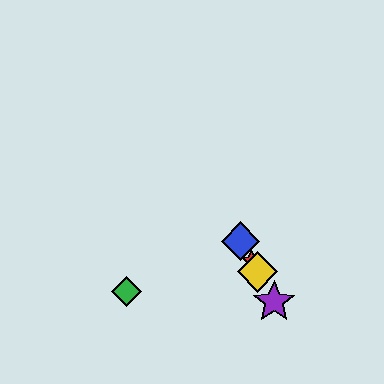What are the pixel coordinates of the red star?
The red star is at (251, 261).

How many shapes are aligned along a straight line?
4 shapes (the red star, the blue diamond, the yellow diamond, the purple star) are aligned along a straight line.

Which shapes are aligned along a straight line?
The red star, the blue diamond, the yellow diamond, the purple star are aligned along a straight line.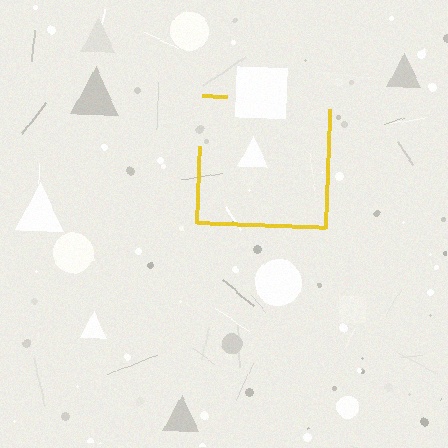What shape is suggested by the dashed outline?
The dashed outline suggests a square.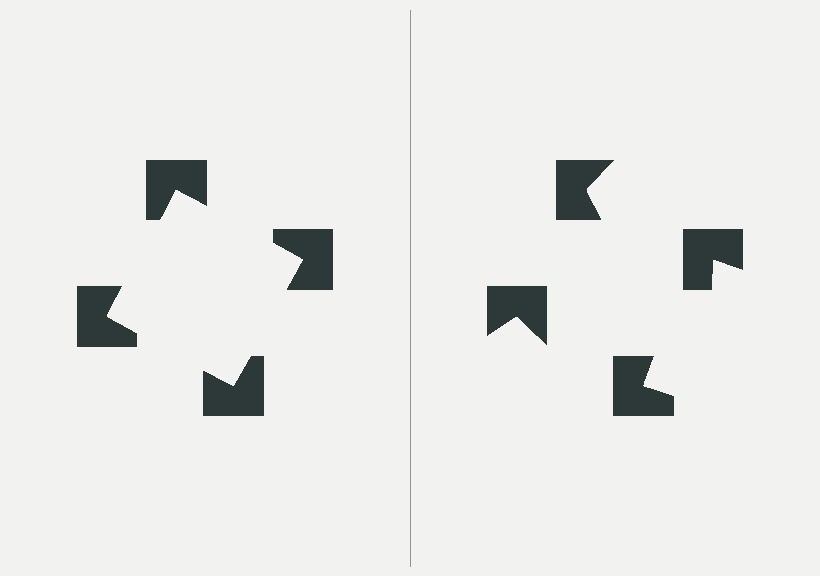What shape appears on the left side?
An illusory square.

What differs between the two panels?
The notched squares are positioned identically on both sides; only the wedge orientations differ. On the left they align to a square; on the right they are misaligned.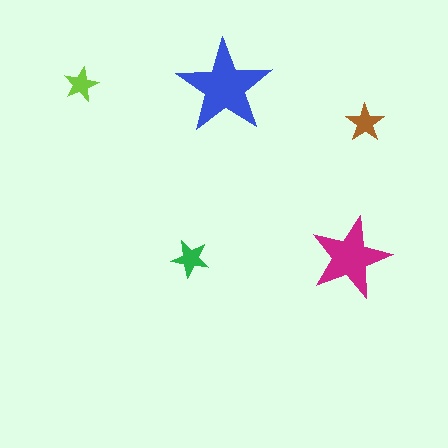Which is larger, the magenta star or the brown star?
The magenta one.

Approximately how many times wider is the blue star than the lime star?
About 2.5 times wider.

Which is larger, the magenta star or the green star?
The magenta one.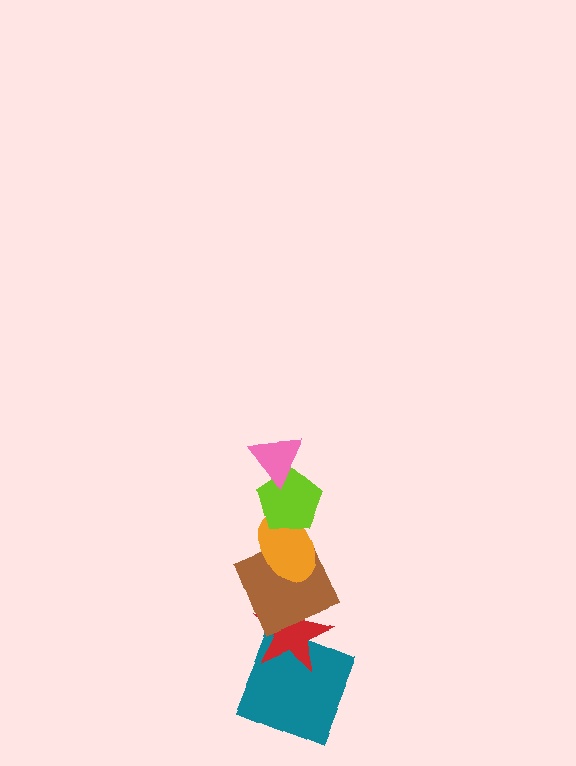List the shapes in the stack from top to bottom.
From top to bottom: the pink triangle, the lime pentagon, the orange ellipse, the brown square, the red star, the teal square.